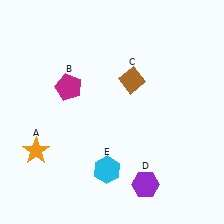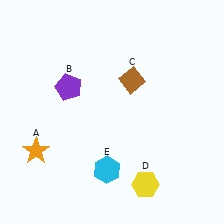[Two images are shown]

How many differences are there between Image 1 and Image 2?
There are 2 differences between the two images.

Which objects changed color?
B changed from magenta to purple. D changed from purple to yellow.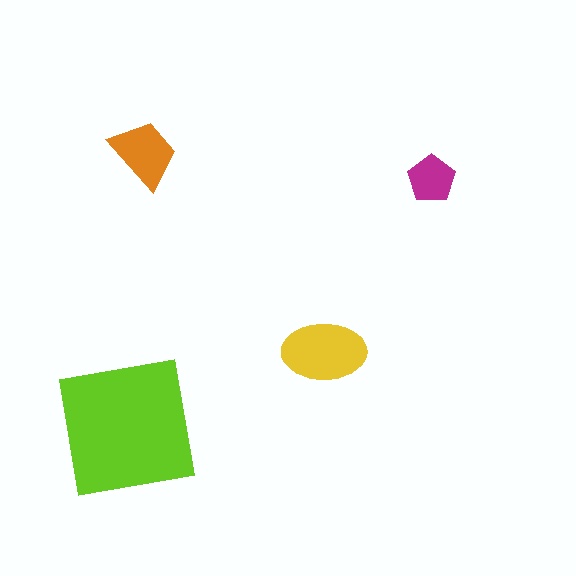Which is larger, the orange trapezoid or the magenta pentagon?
The orange trapezoid.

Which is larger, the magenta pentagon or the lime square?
The lime square.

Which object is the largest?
The lime square.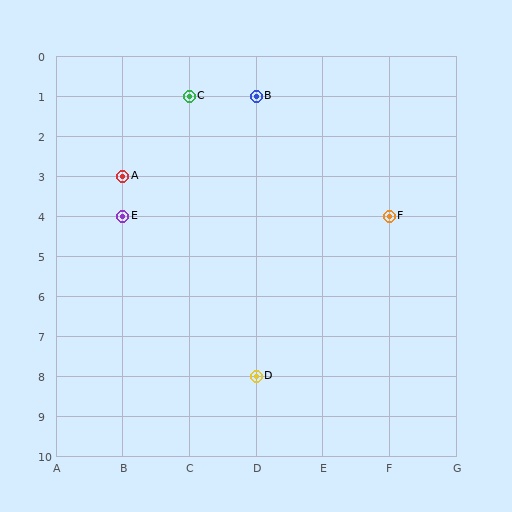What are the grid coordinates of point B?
Point B is at grid coordinates (D, 1).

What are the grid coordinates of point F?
Point F is at grid coordinates (F, 4).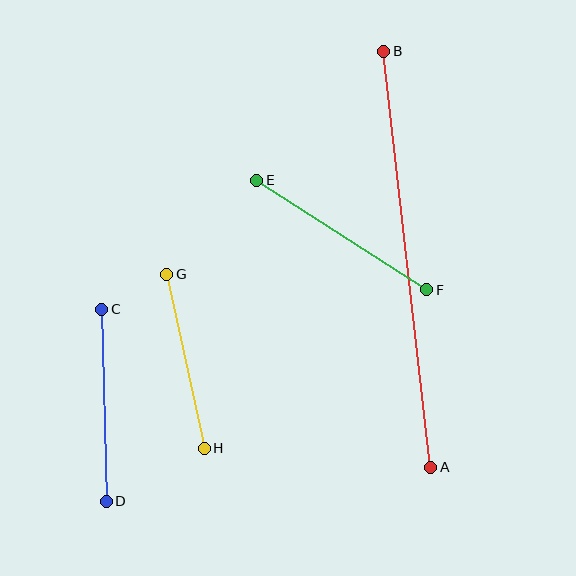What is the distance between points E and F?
The distance is approximately 202 pixels.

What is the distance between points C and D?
The distance is approximately 192 pixels.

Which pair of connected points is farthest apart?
Points A and B are farthest apart.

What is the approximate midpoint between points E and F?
The midpoint is at approximately (342, 235) pixels.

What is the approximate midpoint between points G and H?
The midpoint is at approximately (185, 361) pixels.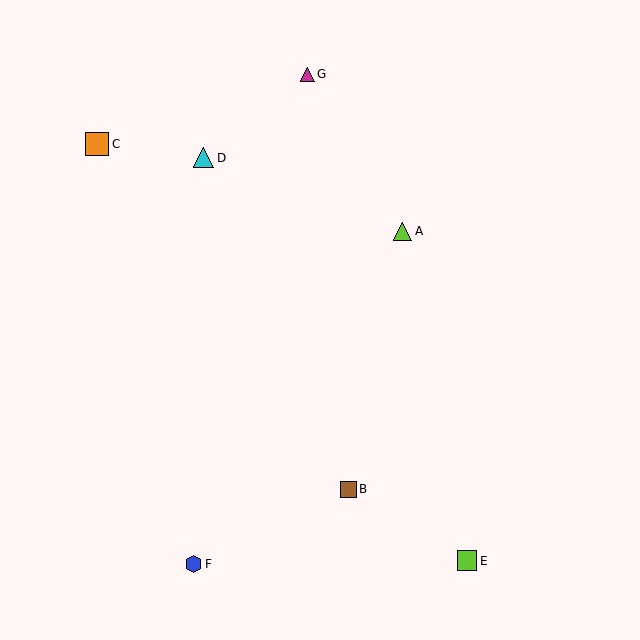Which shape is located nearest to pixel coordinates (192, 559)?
The blue hexagon (labeled F) at (194, 564) is nearest to that location.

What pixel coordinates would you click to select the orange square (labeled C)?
Click at (97, 144) to select the orange square C.